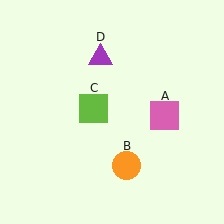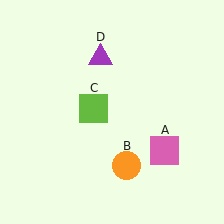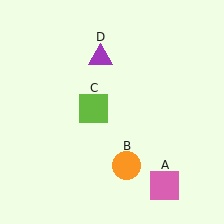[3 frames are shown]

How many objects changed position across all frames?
1 object changed position: pink square (object A).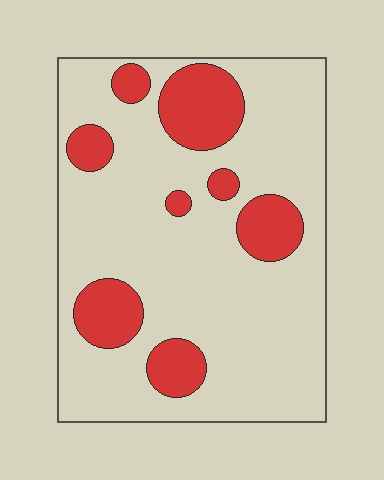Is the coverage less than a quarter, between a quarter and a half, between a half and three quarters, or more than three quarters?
Less than a quarter.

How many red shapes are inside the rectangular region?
8.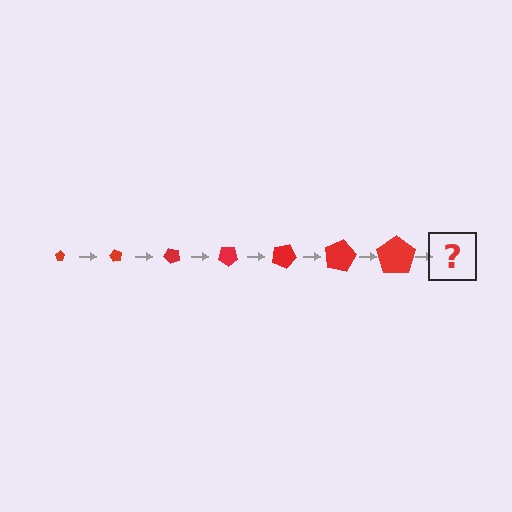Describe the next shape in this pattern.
It should be a pentagon, larger than the previous one and rotated 420 degrees from the start.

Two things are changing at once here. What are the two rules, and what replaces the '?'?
The two rules are that the pentagon grows larger each step and it rotates 60 degrees each step. The '?' should be a pentagon, larger than the previous one and rotated 420 degrees from the start.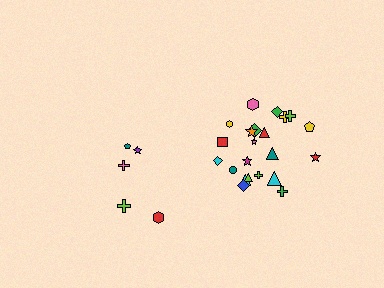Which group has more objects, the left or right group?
The right group.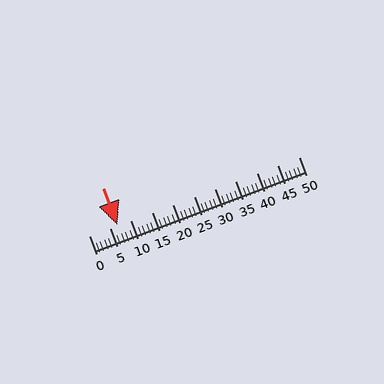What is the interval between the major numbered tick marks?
The major tick marks are spaced 5 units apart.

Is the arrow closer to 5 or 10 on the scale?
The arrow is closer to 5.